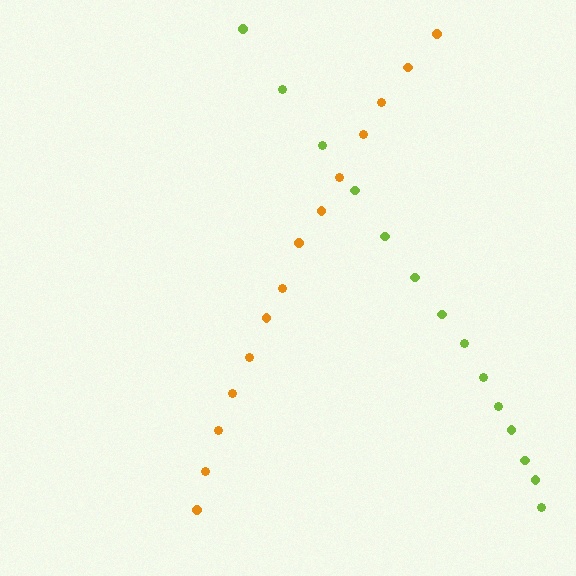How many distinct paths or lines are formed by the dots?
There are 2 distinct paths.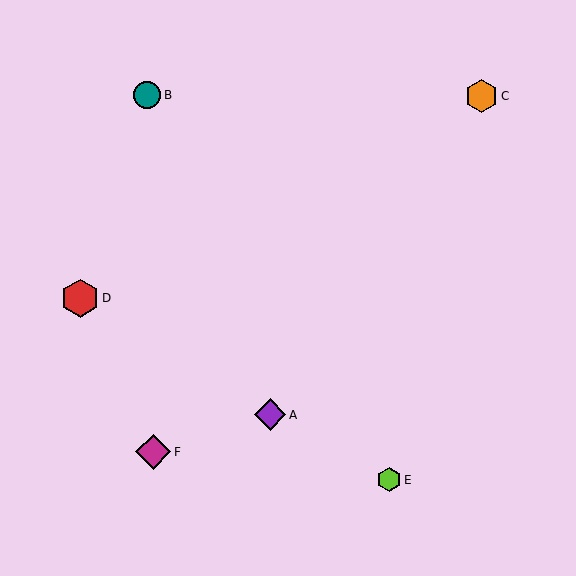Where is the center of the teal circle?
The center of the teal circle is at (147, 95).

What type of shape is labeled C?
Shape C is an orange hexagon.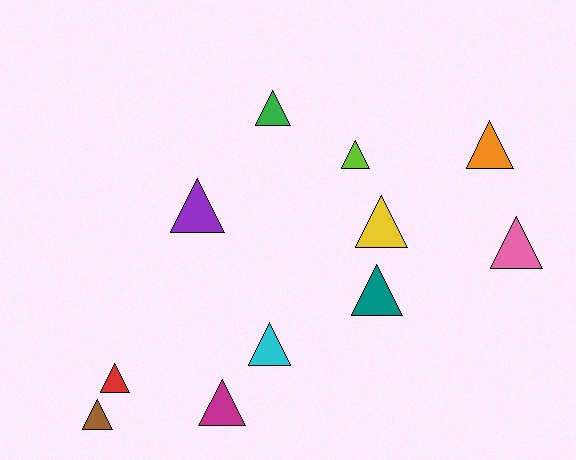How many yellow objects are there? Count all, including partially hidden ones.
There is 1 yellow object.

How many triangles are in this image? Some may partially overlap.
There are 11 triangles.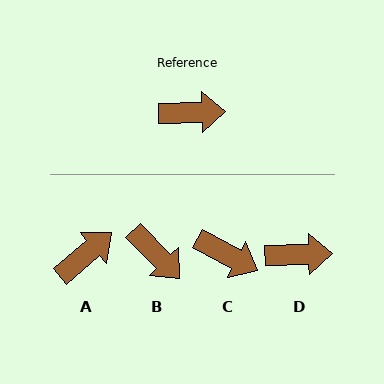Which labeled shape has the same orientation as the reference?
D.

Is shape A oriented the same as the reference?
No, it is off by about 39 degrees.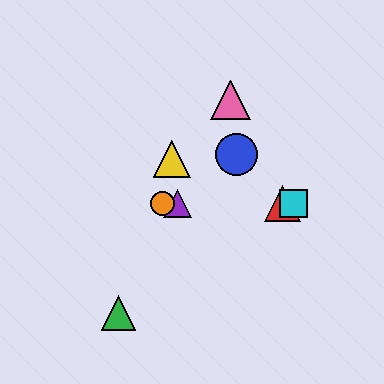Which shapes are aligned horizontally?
The red triangle, the purple triangle, the orange circle, the cyan square are aligned horizontally.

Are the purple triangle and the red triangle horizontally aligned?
Yes, both are at y≈203.